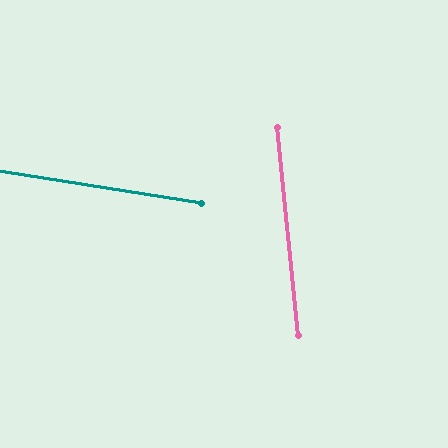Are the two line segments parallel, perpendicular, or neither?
Neither parallel nor perpendicular — they differ by about 75°.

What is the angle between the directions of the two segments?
Approximately 75 degrees.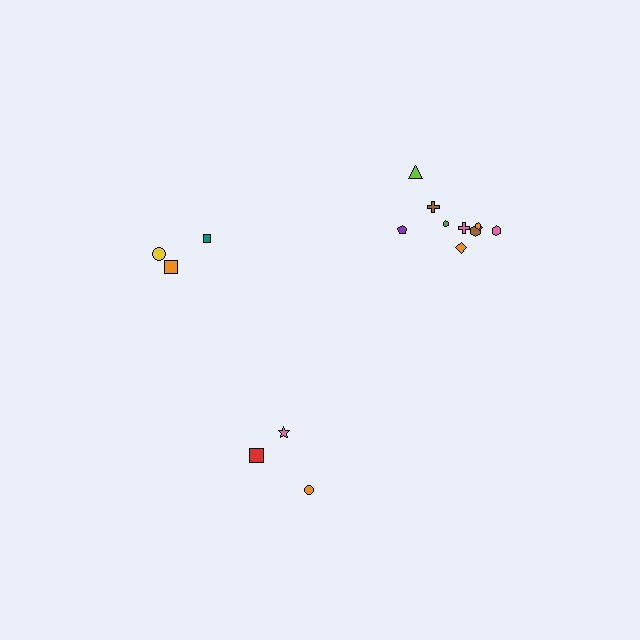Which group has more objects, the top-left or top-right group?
The top-right group.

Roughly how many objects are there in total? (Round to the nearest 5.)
Roughly 15 objects in total.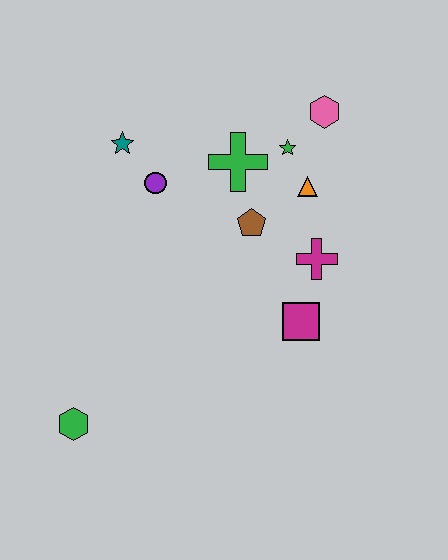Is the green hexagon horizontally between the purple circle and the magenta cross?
No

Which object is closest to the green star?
The orange triangle is closest to the green star.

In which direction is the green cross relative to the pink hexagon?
The green cross is to the left of the pink hexagon.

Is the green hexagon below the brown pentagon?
Yes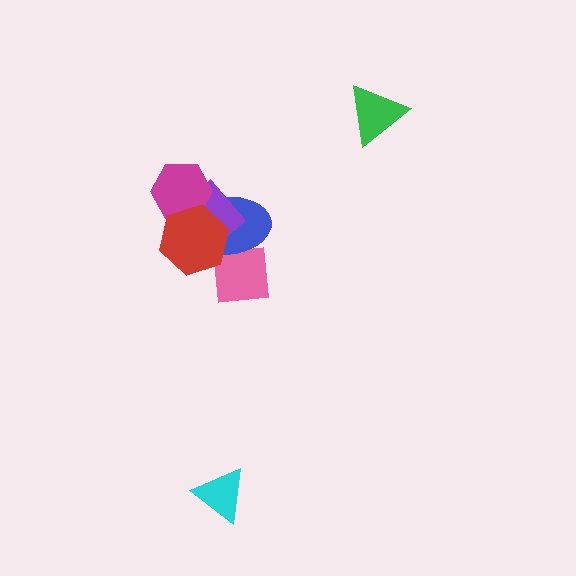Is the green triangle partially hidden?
No, no other shape covers it.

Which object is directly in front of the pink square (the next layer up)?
The blue ellipse is directly in front of the pink square.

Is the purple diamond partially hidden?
Yes, it is partially covered by another shape.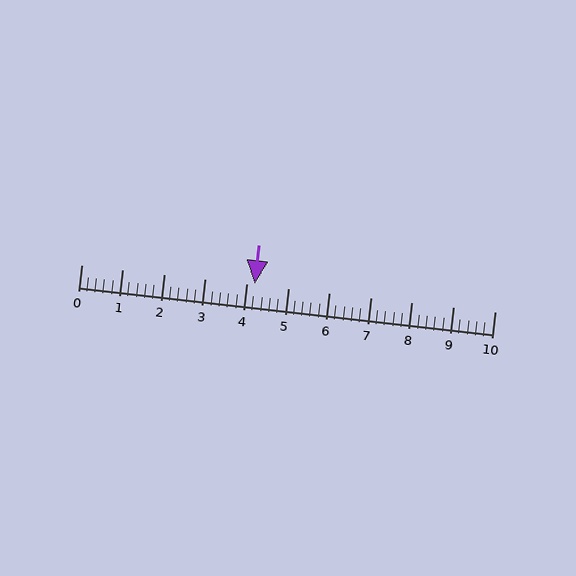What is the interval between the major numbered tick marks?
The major tick marks are spaced 1 units apart.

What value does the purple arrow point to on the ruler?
The purple arrow points to approximately 4.2.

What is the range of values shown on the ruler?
The ruler shows values from 0 to 10.